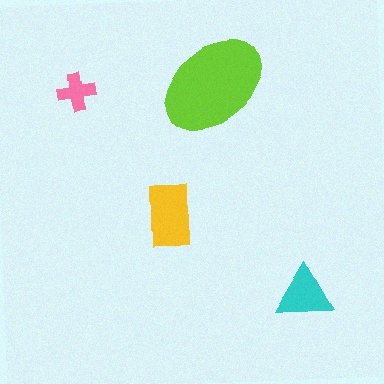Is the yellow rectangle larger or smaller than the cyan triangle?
Larger.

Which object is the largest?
The lime ellipse.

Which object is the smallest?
The pink cross.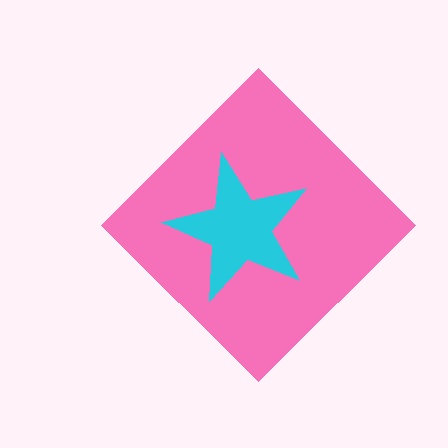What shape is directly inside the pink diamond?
The cyan star.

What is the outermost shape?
The pink diamond.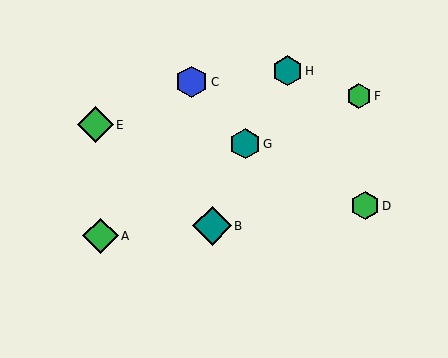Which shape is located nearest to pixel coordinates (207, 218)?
The teal diamond (labeled B) at (212, 226) is nearest to that location.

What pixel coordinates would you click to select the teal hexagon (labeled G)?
Click at (245, 144) to select the teal hexagon G.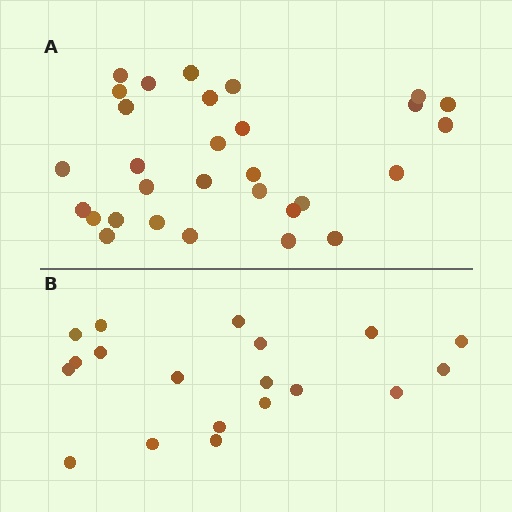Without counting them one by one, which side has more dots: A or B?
Region A (the top region) has more dots.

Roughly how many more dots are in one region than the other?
Region A has roughly 12 or so more dots than region B.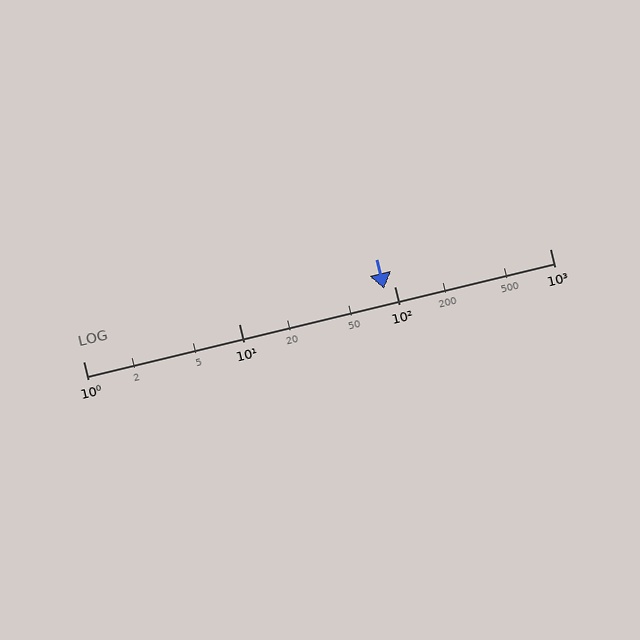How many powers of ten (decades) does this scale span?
The scale spans 3 decades, from 1 to 1000.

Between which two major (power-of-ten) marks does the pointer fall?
The pointer is between 10 and 100.